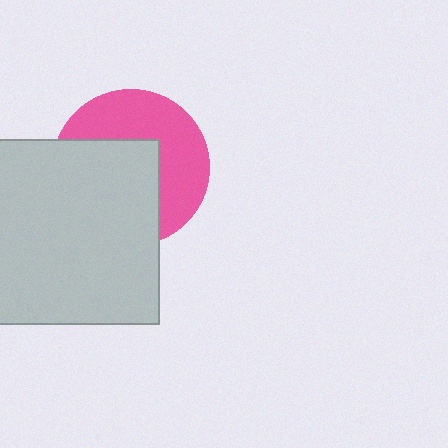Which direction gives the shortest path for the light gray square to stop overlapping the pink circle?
Moving toward the lower-left gives the shortest separation.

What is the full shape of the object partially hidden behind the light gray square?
The partially hidden object is a pink circle.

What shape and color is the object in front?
The object in front is a light gray square.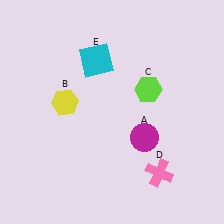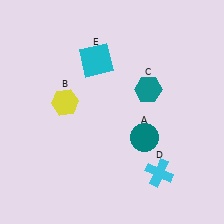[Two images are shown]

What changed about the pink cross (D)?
In Image 1, D is pink. In Image 2, it changed to cyan.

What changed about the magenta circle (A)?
In Image 1, A is magenta. In Image 2, it changed to teal.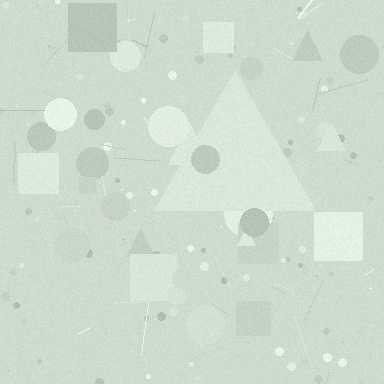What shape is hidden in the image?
A triangle is hidden in the image.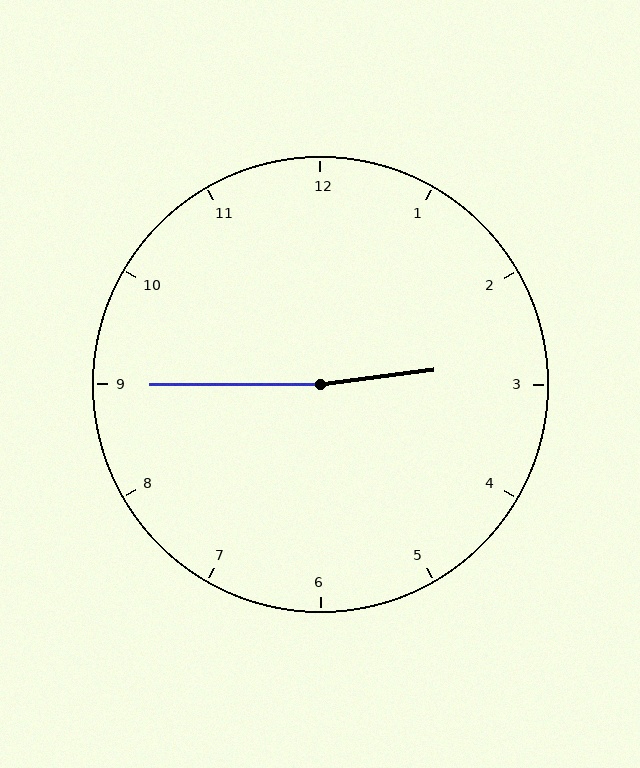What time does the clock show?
2:45.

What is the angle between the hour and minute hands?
Approximately 172 degrees.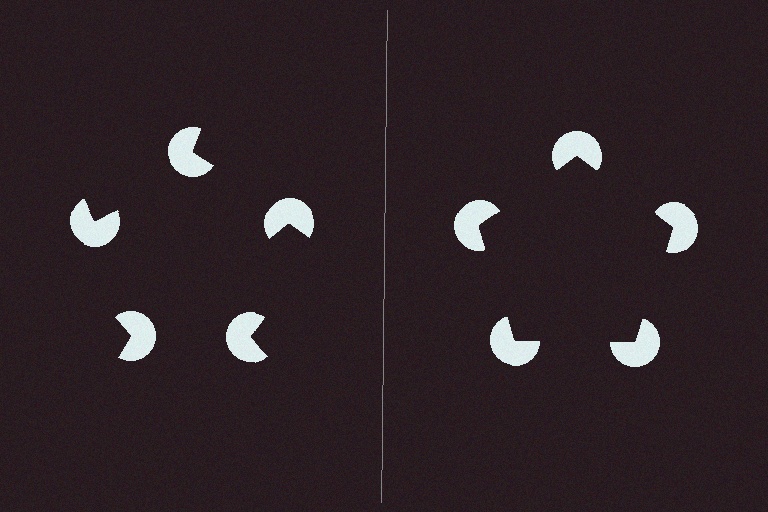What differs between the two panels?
The pac-man discs are positioned identically on both sides; only the wedge orientations differ. On the right they align to a pentagon; on the left they are misaligned.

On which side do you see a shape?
An illusory pentagon appears on the right side. On the left side the wedge cuts are rotated, so no coherent shape forms.